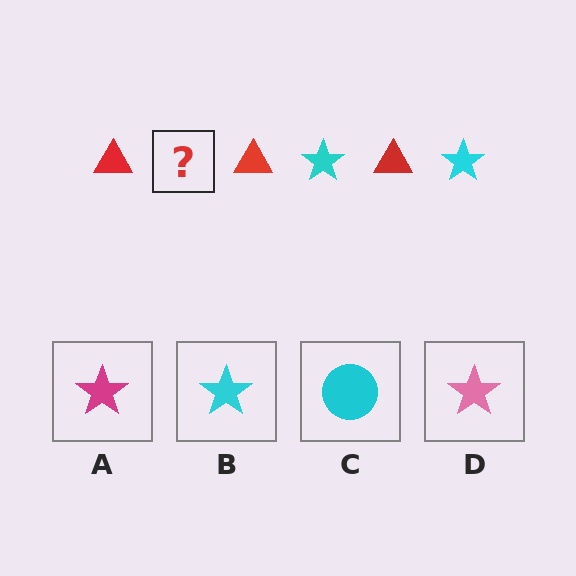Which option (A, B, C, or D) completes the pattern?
B.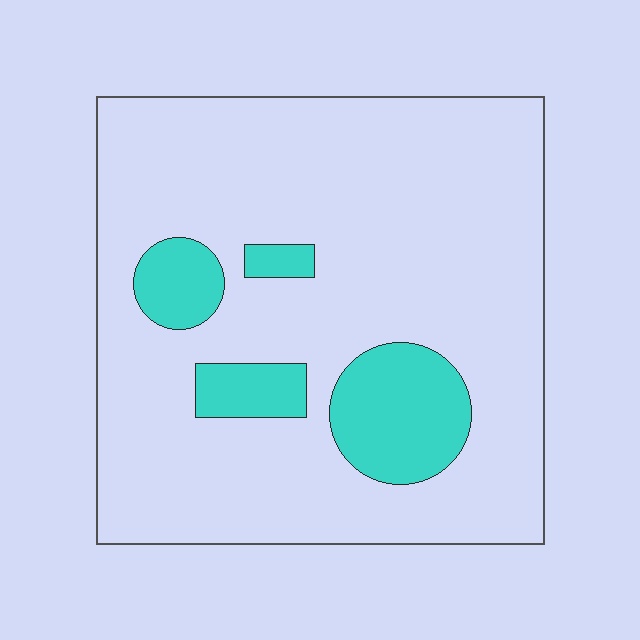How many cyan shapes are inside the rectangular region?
4.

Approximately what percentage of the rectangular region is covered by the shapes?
Approximately 15%.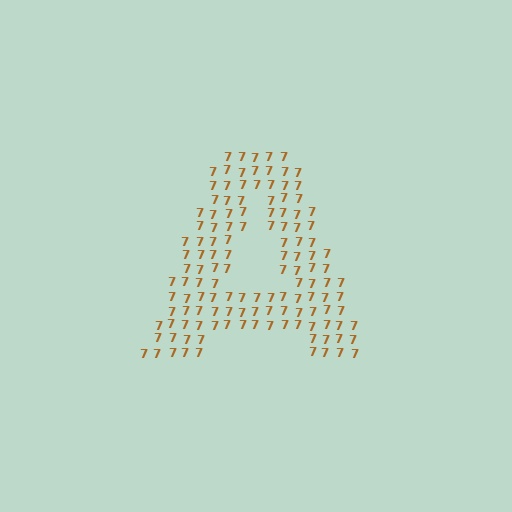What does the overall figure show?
The overall figure shows the letter A.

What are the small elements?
The small elements are digit 7's.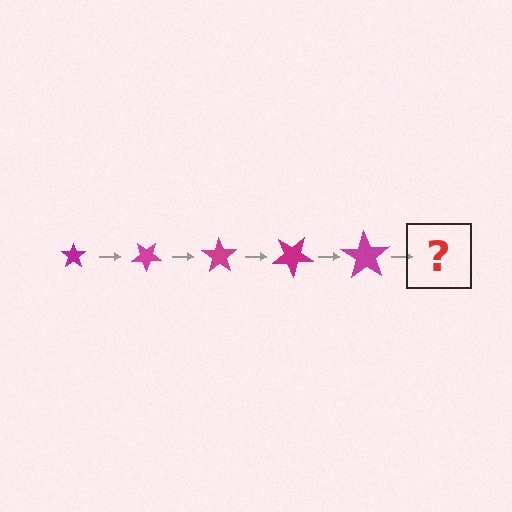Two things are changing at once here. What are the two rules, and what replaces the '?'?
The two rules are that the star grows larger each step and it rotates 35 degrees each step. The '?' should be a star, larger than the previous one and rotated 175 degrees from the start.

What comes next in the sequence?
The next element should be a star, larger than the previous one and rotated 175 degrees from the start.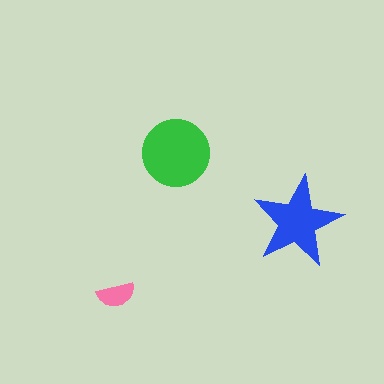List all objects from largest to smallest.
The green circle, the blue star, the pink semicircle.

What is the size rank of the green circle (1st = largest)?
1st.